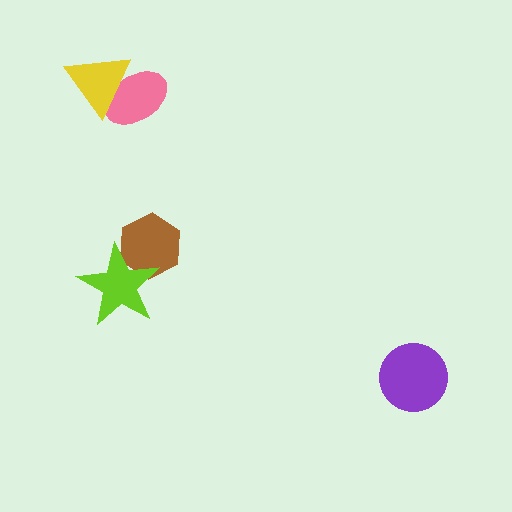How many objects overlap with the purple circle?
0 objects overlap with the purple circle.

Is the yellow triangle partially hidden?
No, no other shape covers it.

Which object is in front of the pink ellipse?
The yellow triangle is in front of the pink ellipse.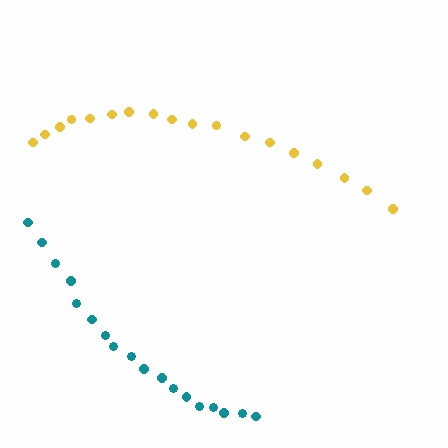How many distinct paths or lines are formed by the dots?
There are 2 distinct paths.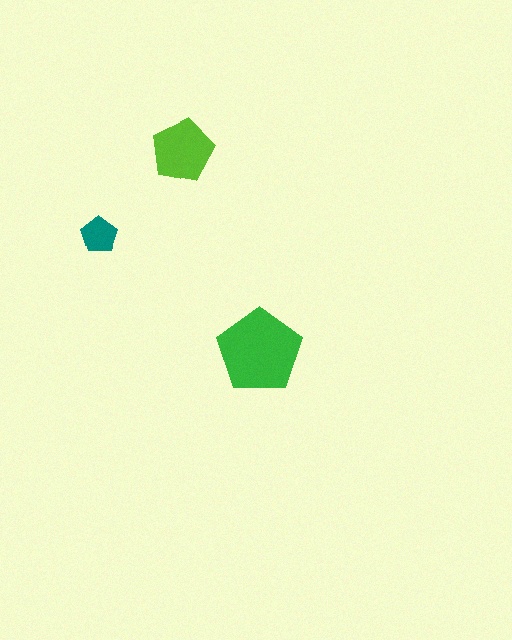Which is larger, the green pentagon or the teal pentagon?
The green one.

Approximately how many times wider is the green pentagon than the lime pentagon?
About 1.5 times wider.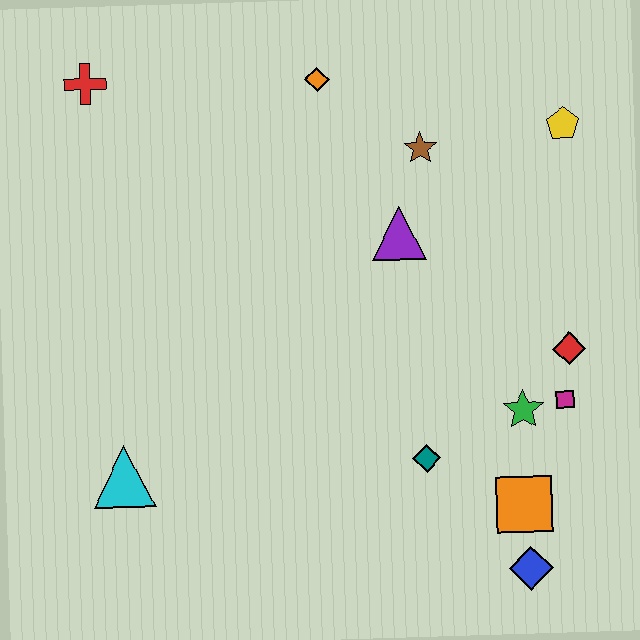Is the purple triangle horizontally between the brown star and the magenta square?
No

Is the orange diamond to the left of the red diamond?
Yes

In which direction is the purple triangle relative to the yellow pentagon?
The purple triangle is to the left of the yellow pentagon.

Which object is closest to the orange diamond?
The brown star is closest to the orange diamond.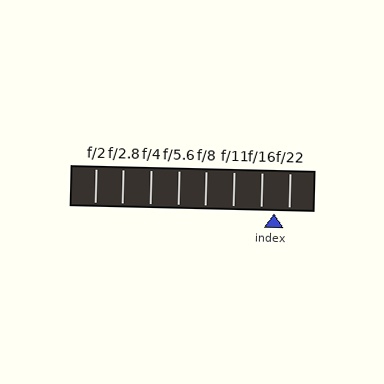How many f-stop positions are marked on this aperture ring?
There are 8 f-stop positions marked.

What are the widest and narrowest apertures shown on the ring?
The widest aperture shown is f/2 and the narrowest is f/22.